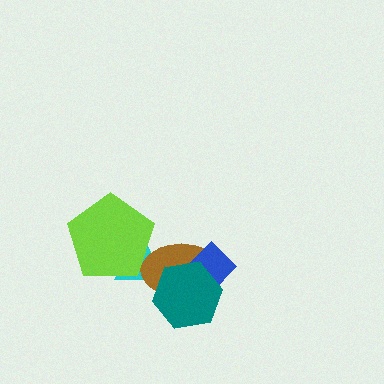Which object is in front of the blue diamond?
The teal hexagon is in front of the blue diamond.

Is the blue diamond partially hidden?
Yes, it is partially covered by another shape.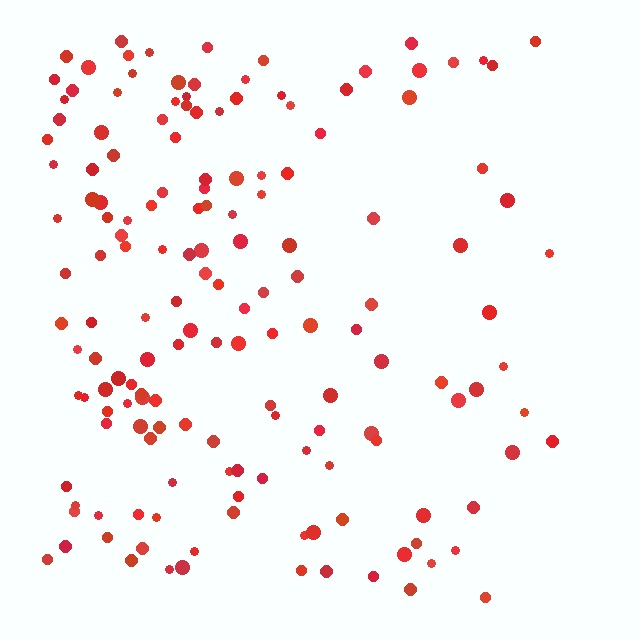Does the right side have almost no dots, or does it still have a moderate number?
Still a moderate number, just noticeably fewer than the left.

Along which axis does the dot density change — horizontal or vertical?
Horizontal.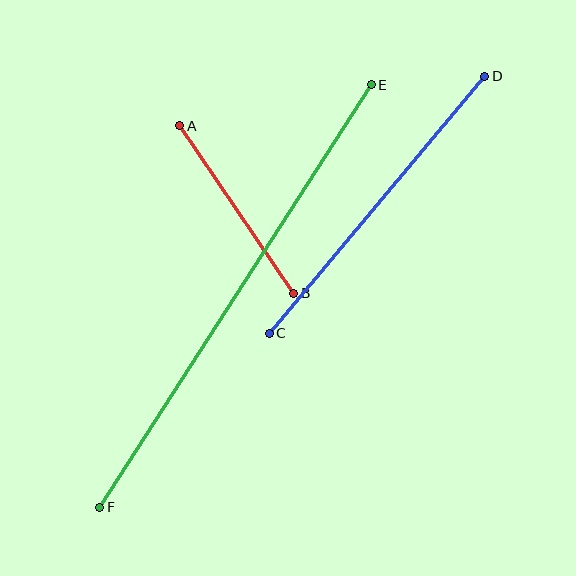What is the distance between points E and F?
The distance is approximately 502 pixels.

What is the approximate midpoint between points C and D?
The midpoint is at approximately (377, 205) pixels.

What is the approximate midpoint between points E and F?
The midpoint is at approximately (235, 296) pixels.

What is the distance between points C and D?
The distance is approximately 335 pixels.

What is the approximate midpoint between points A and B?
The midpoint is at approximately (237, 209) pixels.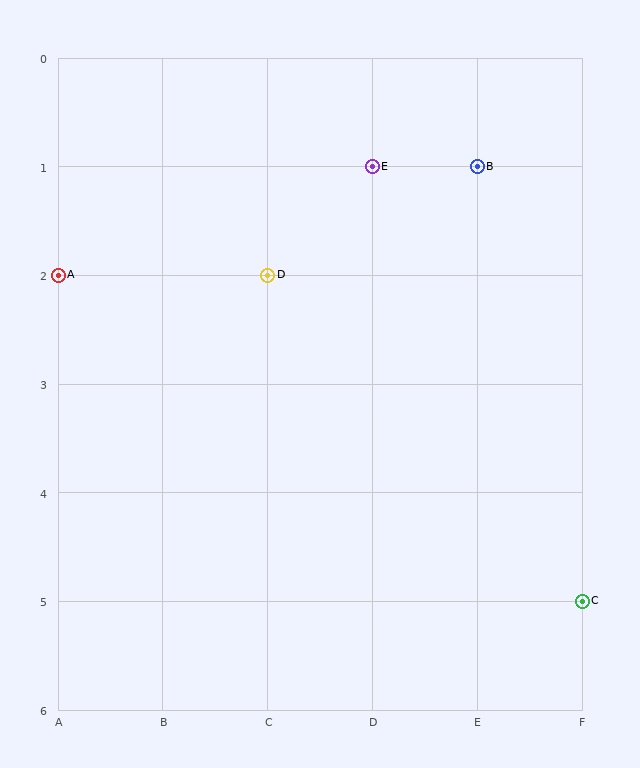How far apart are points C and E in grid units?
Points C and E are 2 columns and 4 rows apart (about 4.5 grid units diagonally).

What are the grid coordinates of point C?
Point C is at grid coordinates (F, 5).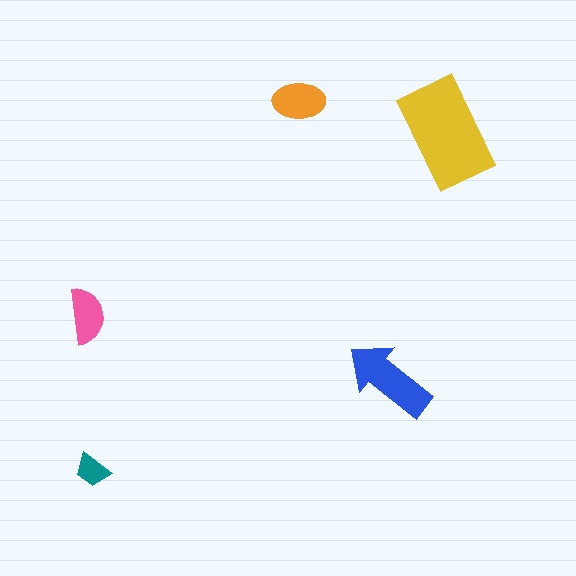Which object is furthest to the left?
The pink semicircle is leftmost.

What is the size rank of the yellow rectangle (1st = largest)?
1st.